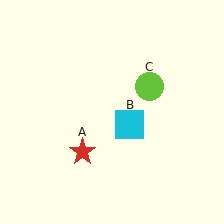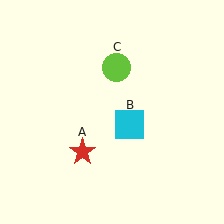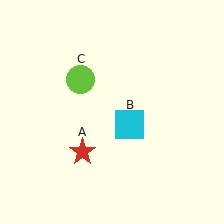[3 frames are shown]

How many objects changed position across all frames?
1 object changed position: lime circle (object C).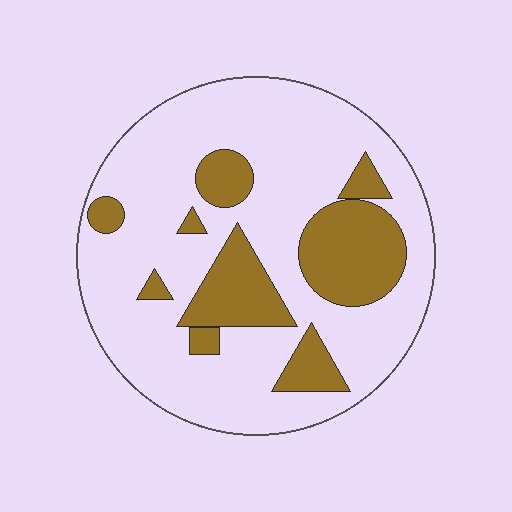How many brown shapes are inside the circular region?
9.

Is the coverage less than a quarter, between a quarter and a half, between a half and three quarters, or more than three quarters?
Between a quarter and a half.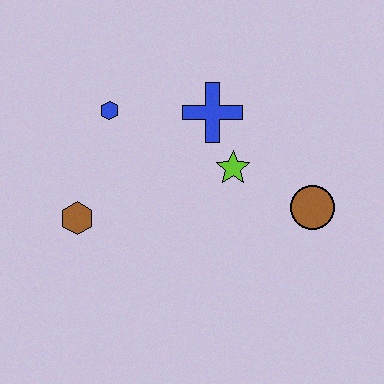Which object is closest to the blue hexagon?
The blue cross is closest to the blue hexagon.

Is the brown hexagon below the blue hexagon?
Yes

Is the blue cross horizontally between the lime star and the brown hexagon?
Yes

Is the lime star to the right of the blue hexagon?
Yes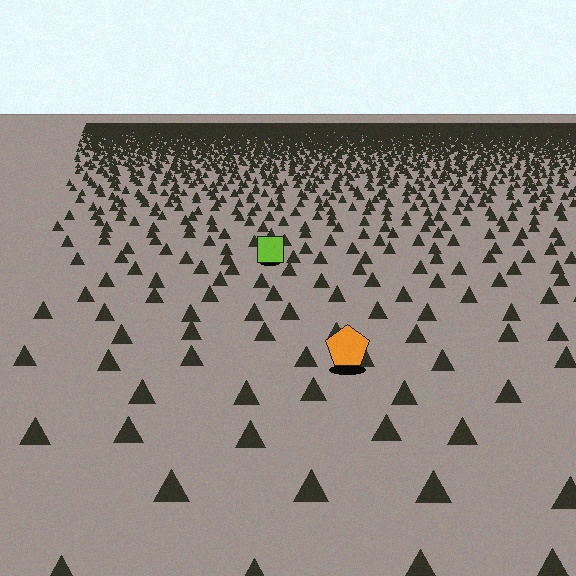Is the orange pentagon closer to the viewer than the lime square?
Yes. The orange pentagon is closer — you can tell from the texture gradient: the ground texture is coarser near it.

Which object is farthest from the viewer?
The lime square is farthest from the viewer. It appears smaller and the ground texture around it is denser.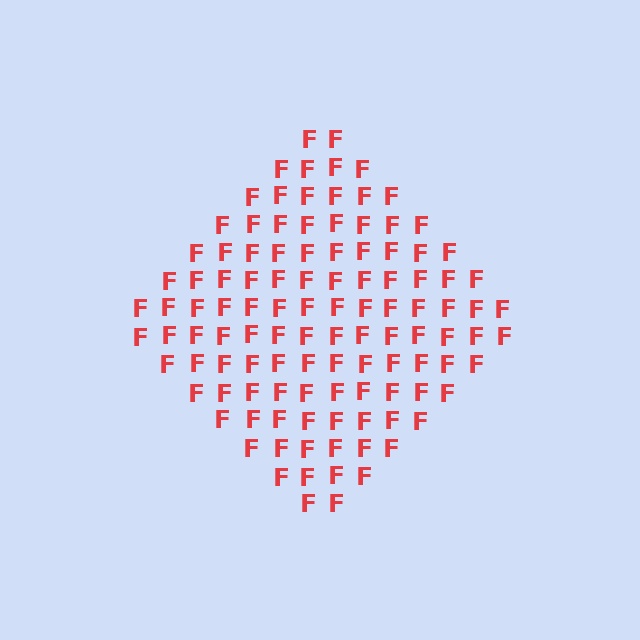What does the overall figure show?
The overall figure shows a diamond.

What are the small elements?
The small elements are letter F's.